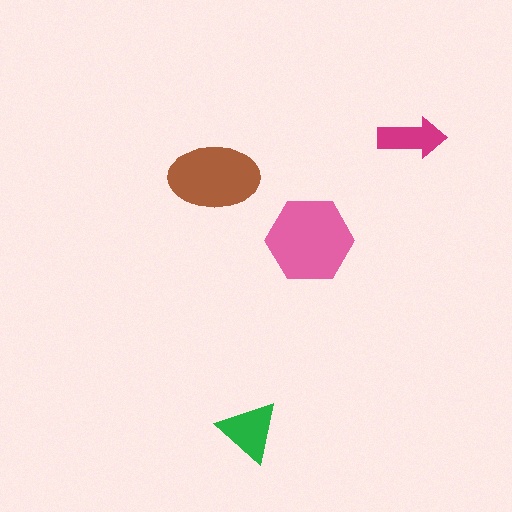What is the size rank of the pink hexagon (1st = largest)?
1st.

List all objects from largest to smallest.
The pink hexagon, the brown ellipse, the green triangle, the magenta arrow.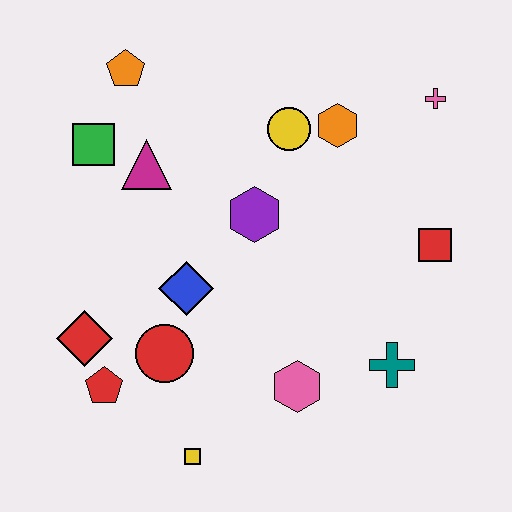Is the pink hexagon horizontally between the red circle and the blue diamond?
No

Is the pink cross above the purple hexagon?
Yes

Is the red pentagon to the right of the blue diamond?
No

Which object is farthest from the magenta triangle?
The teal cross is farthest from the magenta triangle.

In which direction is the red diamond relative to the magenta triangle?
The red diamond is below the magenta triangle.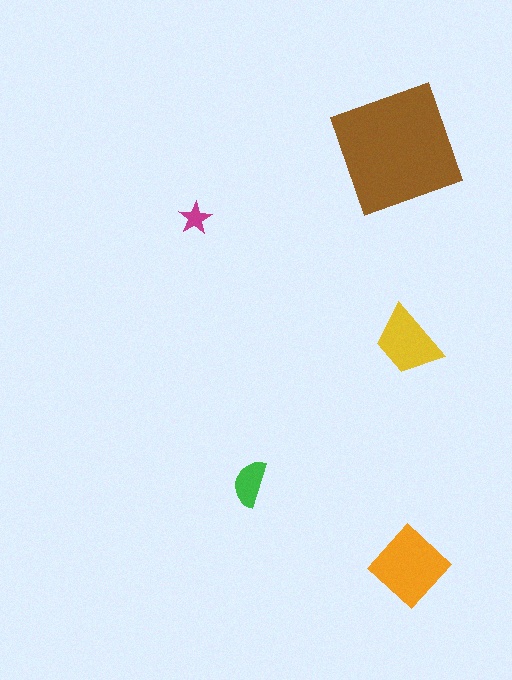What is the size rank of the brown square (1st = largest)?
1st.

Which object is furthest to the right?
The orange diamond is rightmost.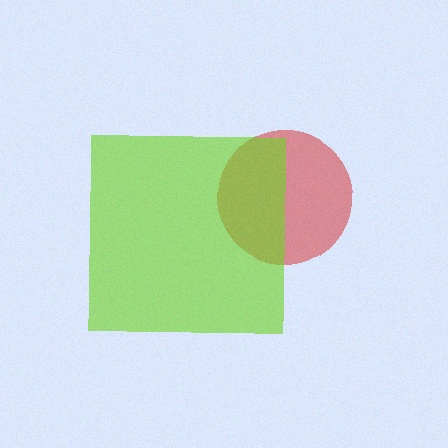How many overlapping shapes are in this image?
There are 2 overlapping shapes in the image.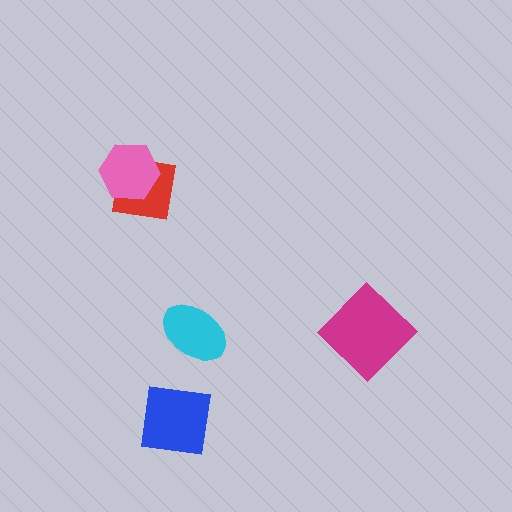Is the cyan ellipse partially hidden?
No, no other shape covers it.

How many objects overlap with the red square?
1 object overlaps with the red square.